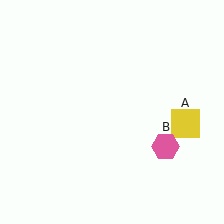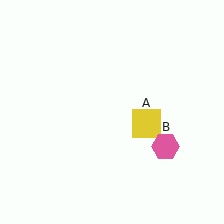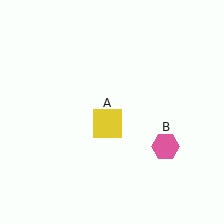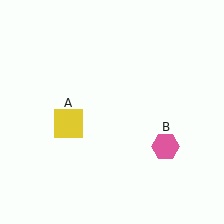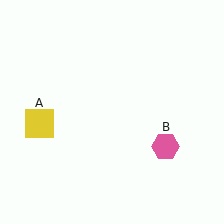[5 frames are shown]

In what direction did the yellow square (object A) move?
The yellow square (object A) moved left.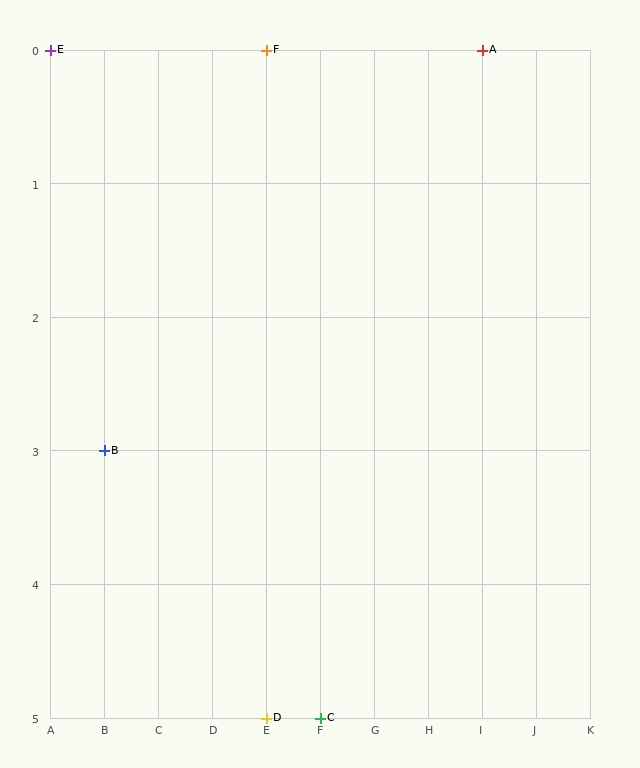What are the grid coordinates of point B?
Point B is at grid coordinates (B, 3).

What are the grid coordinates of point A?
Point A is at grid coordinates (I, 0).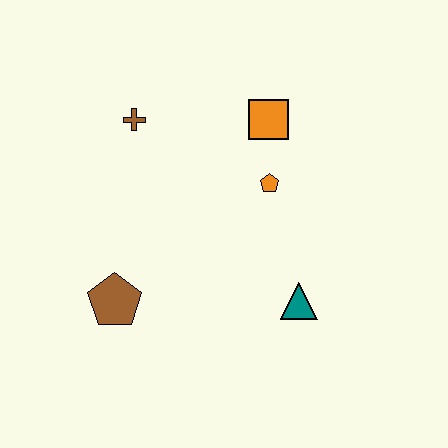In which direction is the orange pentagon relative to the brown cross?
The orange pentagon is to the right of the brown cross.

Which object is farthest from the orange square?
The brown pentagon is farthest from the orange square.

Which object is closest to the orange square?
The orange pentagon is closest to the orange square.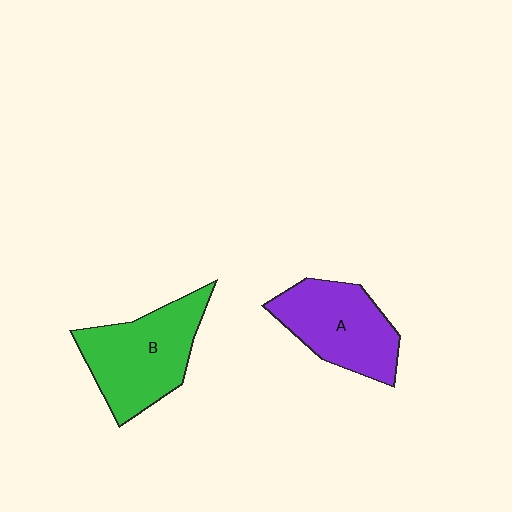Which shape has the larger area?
Shape B (green).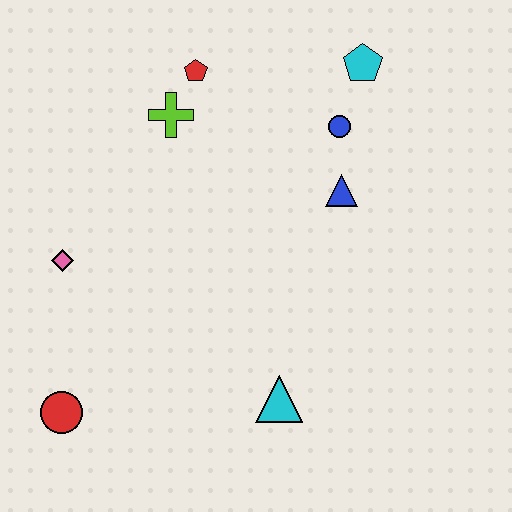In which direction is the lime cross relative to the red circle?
The lime cross is above the red circle.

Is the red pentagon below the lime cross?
No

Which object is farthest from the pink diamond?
The cyan pentagon is farthest from the pink diamond.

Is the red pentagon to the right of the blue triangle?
No